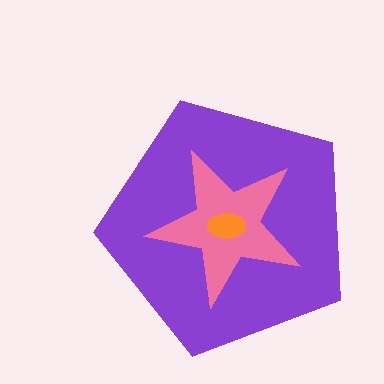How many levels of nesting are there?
3.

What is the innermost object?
The orange ellipse.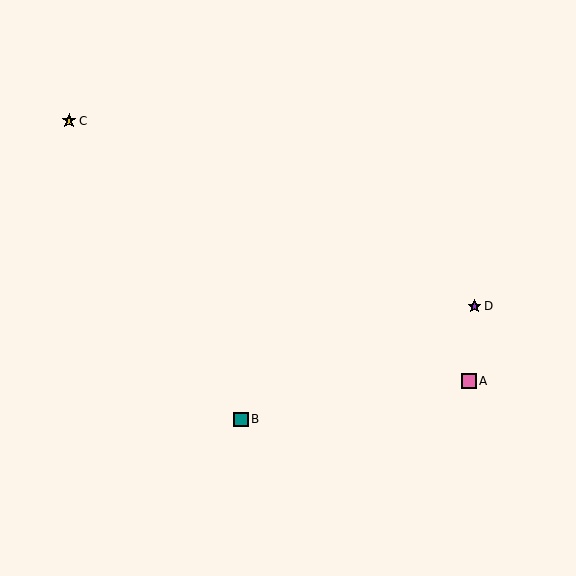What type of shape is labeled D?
Shape D is a purple star.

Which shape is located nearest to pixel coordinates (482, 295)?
The purple star (labeled D) at (475, 306) is nearest to that location.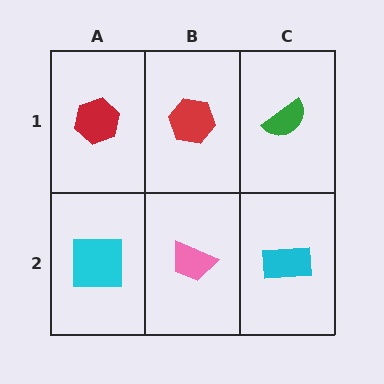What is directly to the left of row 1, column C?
A red hexagon.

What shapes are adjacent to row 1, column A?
A cyan square (row 2, column A), a red hexagon (row 1, column B).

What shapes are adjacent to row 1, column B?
A pink trapezoid (row 2, column B), a red hexagon (row 1, column A), a green semicircle (row 1, column C).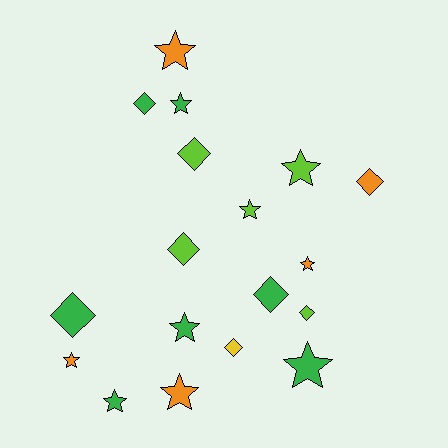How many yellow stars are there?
There are no yellow stars.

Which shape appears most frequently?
Star, with 10 objects.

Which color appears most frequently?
Green, with 7 objects.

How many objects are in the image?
There are 18 objects.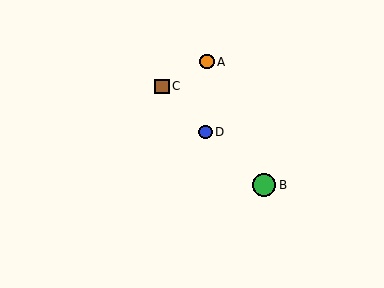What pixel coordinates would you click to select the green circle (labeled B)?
Click at (264, 185) to select the green circle B.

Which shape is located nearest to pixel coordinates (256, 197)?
The green circle (labeled B) at (264, 185) is nearest to that location.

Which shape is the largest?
The green circle (labeled B) is the largest.